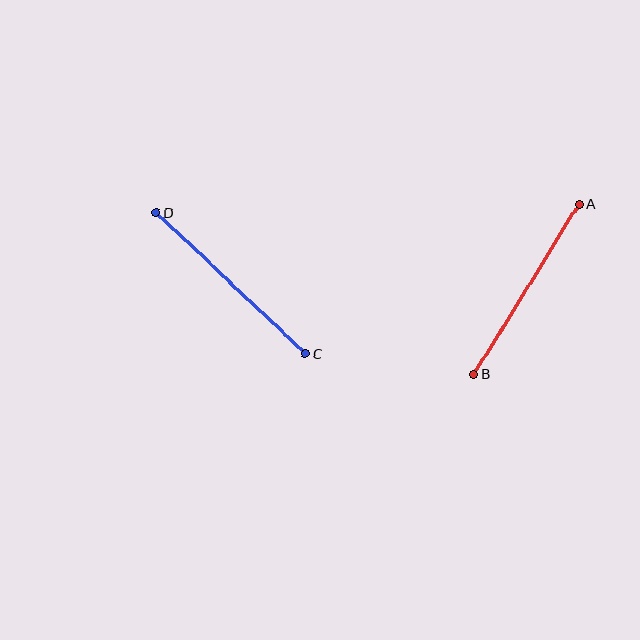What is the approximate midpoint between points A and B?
The midpoint is at approximately (527, 289) pixels.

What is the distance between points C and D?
The distance is approximately 205 pixels.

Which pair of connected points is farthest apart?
Points C and D are farthest apart.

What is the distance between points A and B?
The distance is approximately 200 pixels.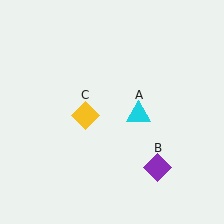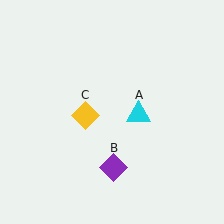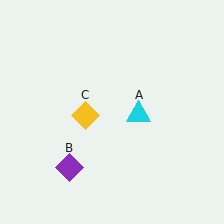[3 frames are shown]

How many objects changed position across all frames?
1 object changed position: purple diamond (object B).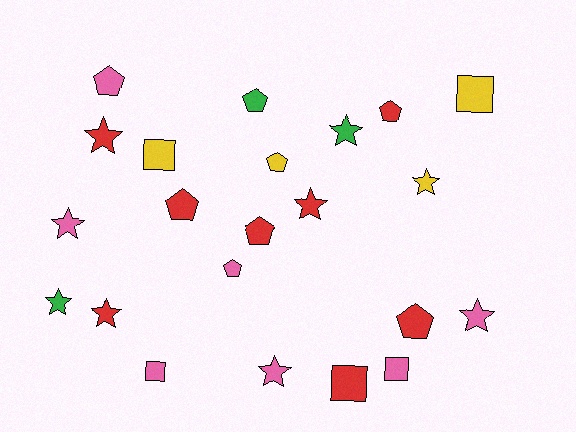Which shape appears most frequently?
Star, with 9 objects.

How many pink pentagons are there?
There are 2 pink pentagons.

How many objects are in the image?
There are 22 objects.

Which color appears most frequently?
Red, with 8 objects.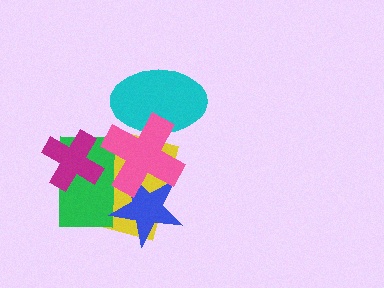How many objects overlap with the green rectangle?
4 objects overlap with the green rectangle.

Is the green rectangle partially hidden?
Yes, it is partially covered by another shape.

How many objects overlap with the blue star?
3 objects overlap with the blue star.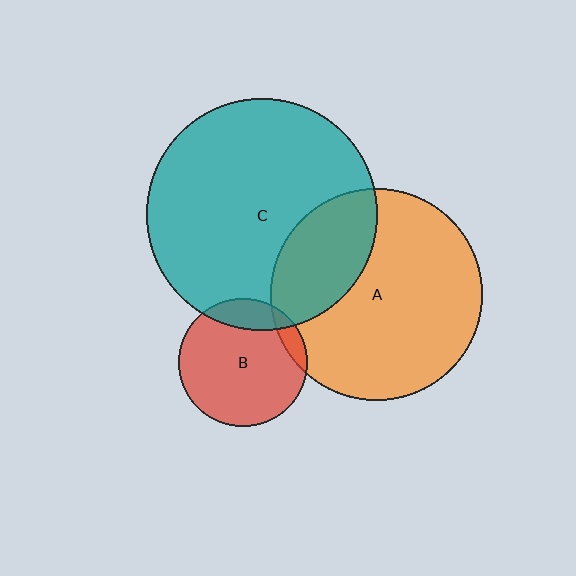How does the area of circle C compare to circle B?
Approximately 3.3 times.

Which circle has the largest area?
Circle C (teal).